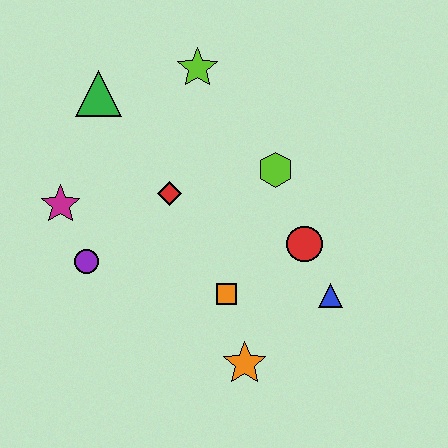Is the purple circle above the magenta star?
No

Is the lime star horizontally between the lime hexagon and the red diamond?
Yes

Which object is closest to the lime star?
The green triangle is closest to the lime star.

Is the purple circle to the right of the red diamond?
No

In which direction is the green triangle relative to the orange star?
The green triangle is above the orange star.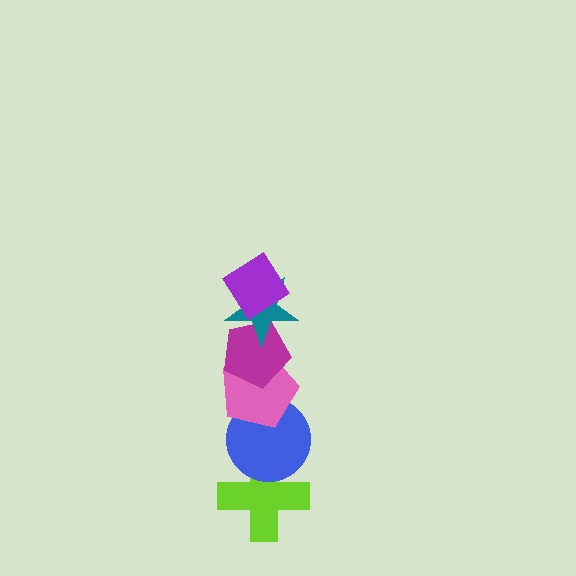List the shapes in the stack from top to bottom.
From top to bottom: the purple diamond, the teal star, the magenta pentagon, the pink pentagon, the blue circle, the lime cross.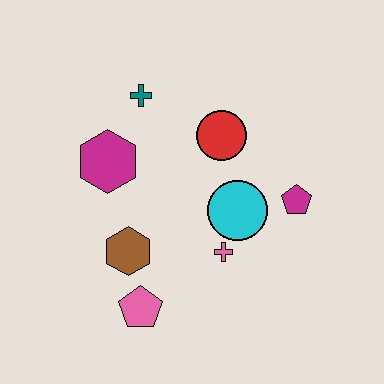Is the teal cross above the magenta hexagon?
Yes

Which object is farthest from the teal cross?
The pink pentagon is farthest from the teal cross.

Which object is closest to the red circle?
The cyan circle is closest to the red circle.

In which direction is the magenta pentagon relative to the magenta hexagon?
The magenta pentagon is to the right of the magenta hexagon.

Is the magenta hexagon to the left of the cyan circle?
Yes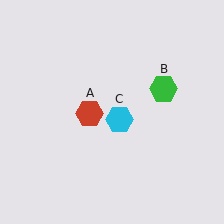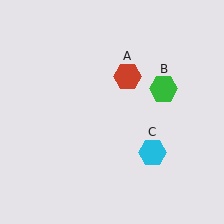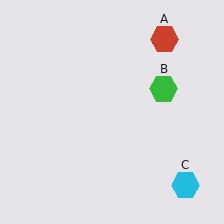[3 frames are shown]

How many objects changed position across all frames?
2 objects changed position: red hexagon (object A), cyan hexagon (object C).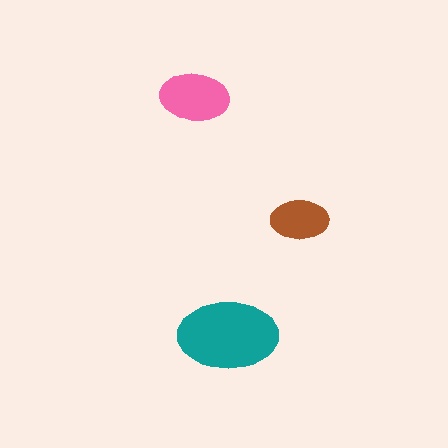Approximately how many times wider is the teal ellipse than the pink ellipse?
About 1.5 times wider.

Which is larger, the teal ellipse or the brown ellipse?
The teal one.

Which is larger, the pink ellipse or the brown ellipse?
The pink one.